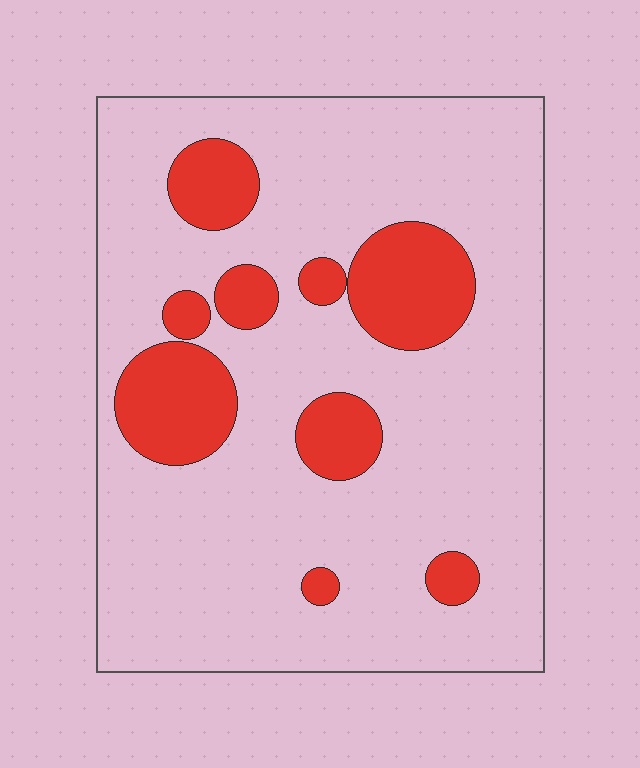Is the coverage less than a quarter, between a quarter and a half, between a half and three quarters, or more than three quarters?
Less than a quarter.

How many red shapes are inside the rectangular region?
9.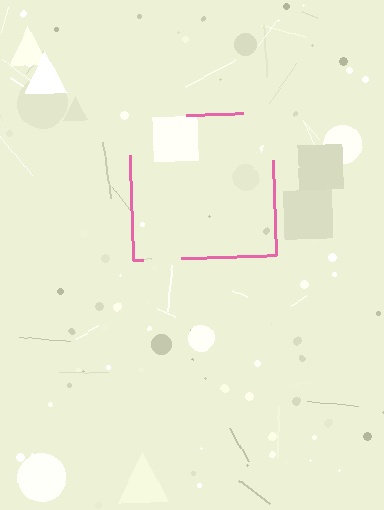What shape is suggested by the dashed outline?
The dashed outline suggests a square.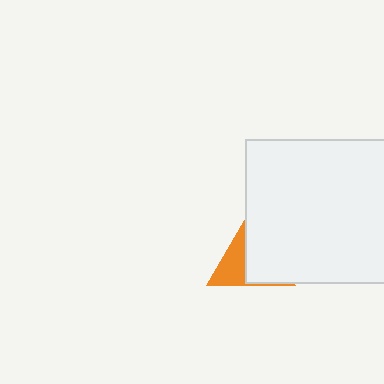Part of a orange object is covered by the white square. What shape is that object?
It is a triangle.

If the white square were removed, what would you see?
You would see the complete orange triangle.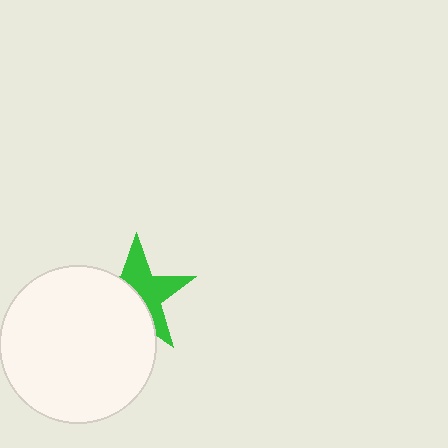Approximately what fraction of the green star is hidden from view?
Roughly 49% of the green star is hidden behind the white circle.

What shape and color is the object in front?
The object in front is a white circle.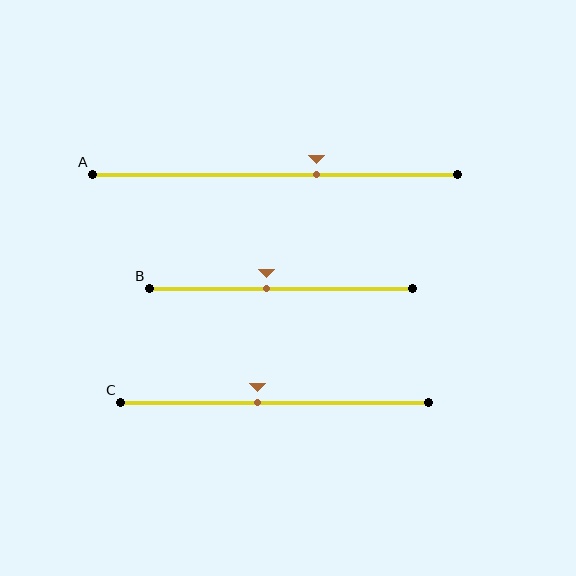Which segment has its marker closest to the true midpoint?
Segment B has its marker closest to the true midpoint.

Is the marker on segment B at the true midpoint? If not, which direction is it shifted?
No, the marker on segment B is shifted to the left by about 6% of the segment length.